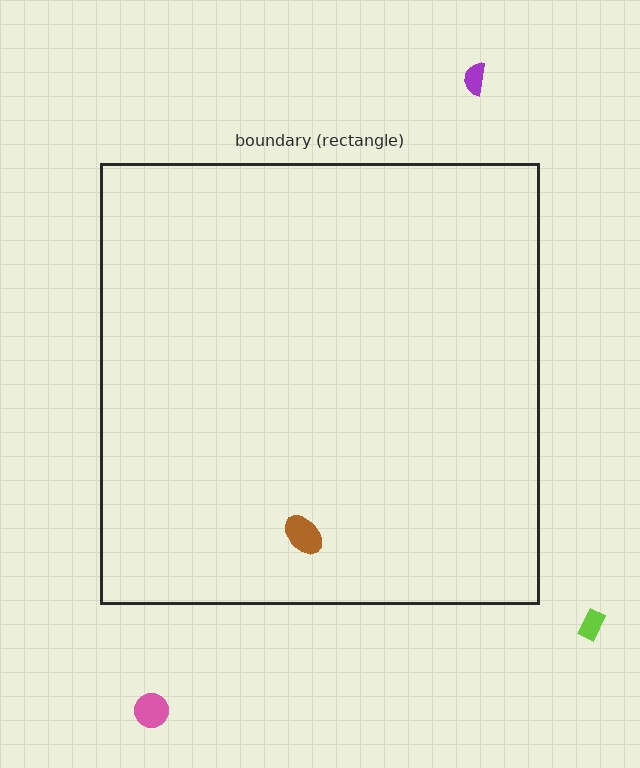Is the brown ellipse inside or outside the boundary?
Inside.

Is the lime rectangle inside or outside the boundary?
Outside.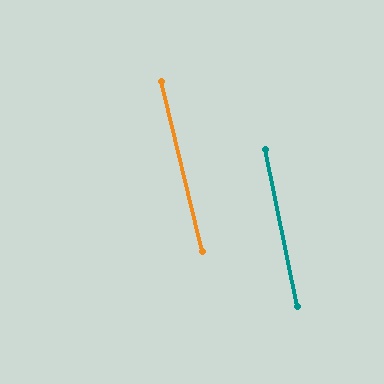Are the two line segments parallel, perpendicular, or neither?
Parallel — their directions differ by only 1.8°.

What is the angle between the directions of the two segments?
Approximately 2 degrees.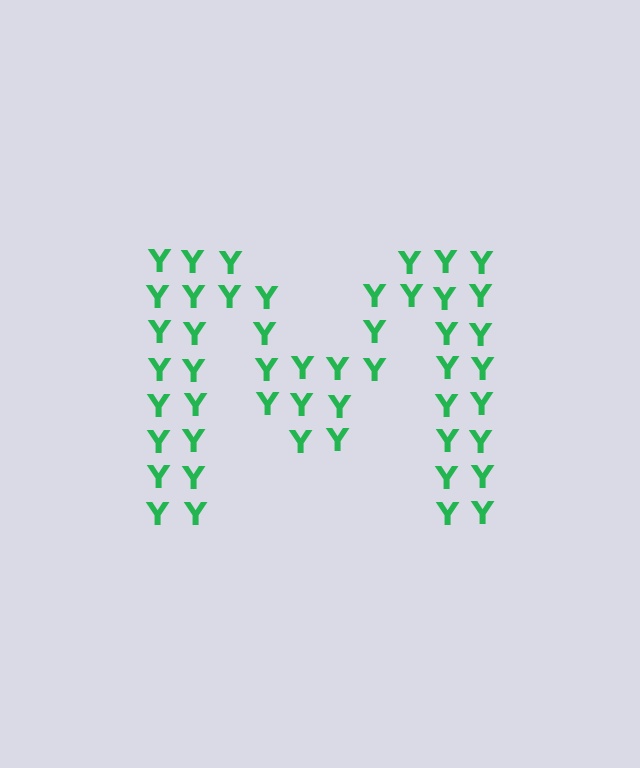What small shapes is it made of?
It is made of small letter Y's.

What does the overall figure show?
The overall figure shows the letter M.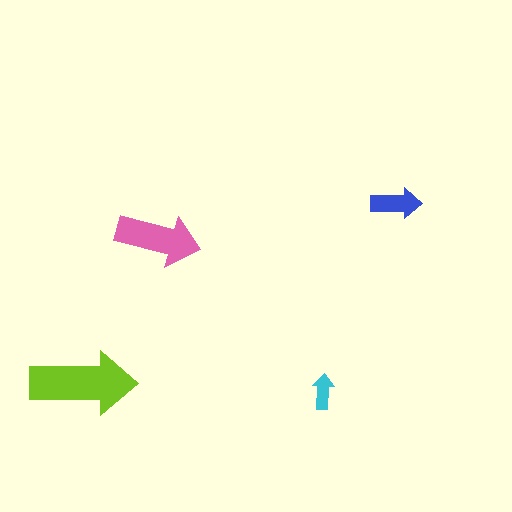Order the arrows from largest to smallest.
the lime one, the pink one, the blue one, the cyan one.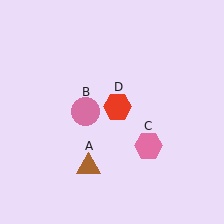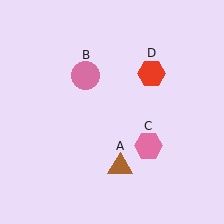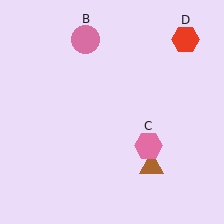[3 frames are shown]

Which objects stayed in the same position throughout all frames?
Pink hexagon (object C) remained stationary.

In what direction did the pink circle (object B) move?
The pink circle (object B) moved up.